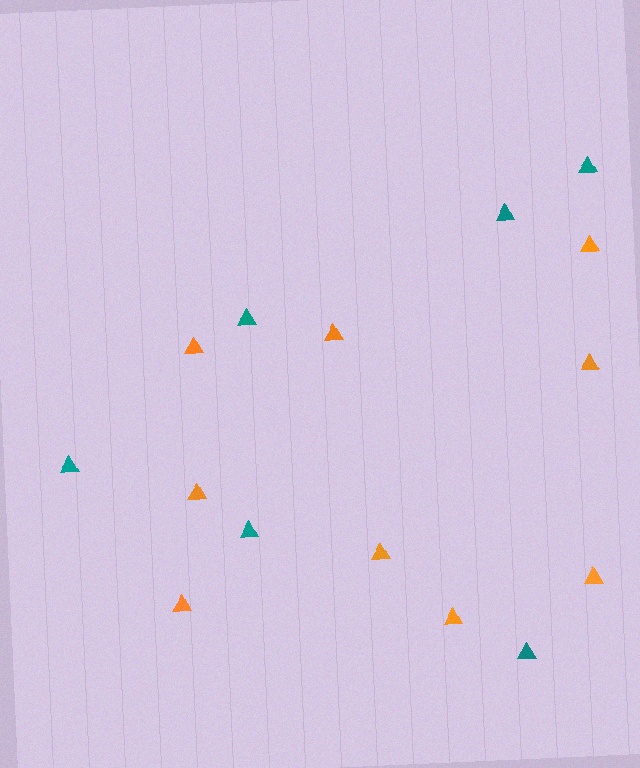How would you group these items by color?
There are 2 groups: one group of teal triangles (6) and one group of orange triangles (9).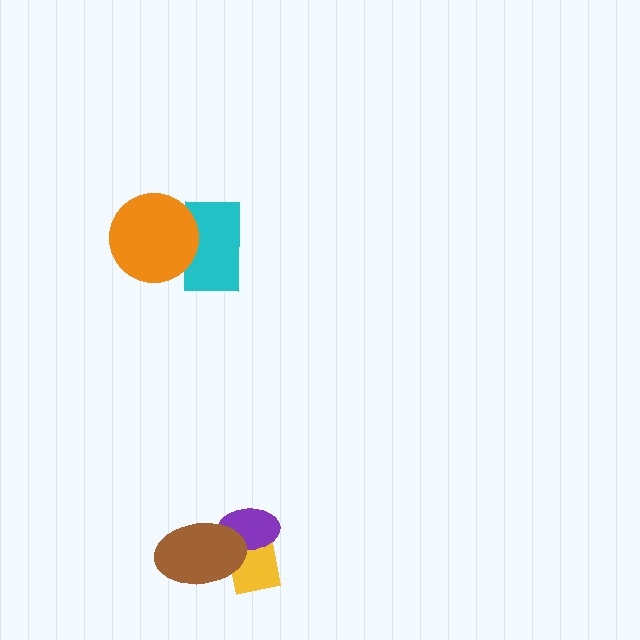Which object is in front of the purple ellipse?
The brown ellipse is in front of the purple ellipse.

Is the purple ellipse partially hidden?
Yes, it is partially covered by another shape.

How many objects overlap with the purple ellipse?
2 objects overlap with the purple ellipse.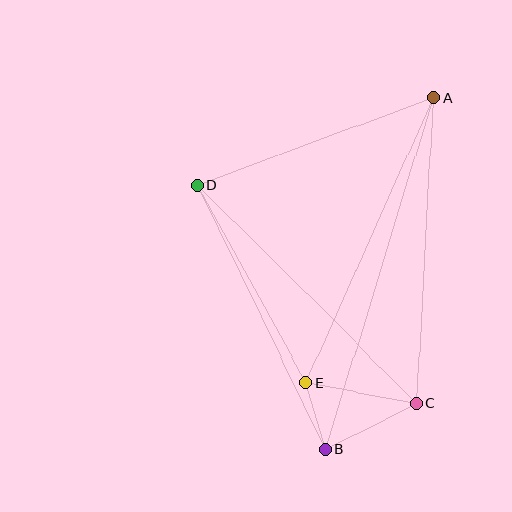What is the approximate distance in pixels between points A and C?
The distance between A and C is approximately 306 pixels.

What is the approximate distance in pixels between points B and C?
The distance between B and C is approximately 102 pixels.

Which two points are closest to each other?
Points B and E are closest to each other.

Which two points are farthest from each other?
Points A and B are farthest from each other.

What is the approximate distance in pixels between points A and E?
The distance between A and E is approximately 313 pixels.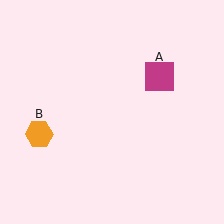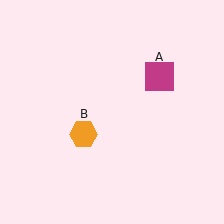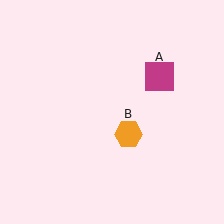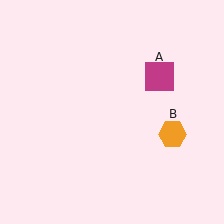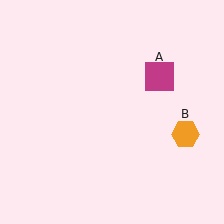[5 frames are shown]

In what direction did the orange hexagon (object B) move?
The orange hexagon (object B) moved right.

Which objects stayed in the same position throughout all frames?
Magenta square (object A) remained stationary.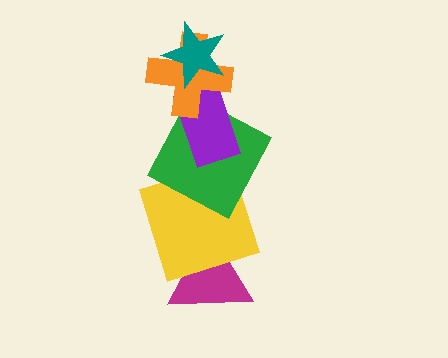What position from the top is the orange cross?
The orange cross is 2nd from the top.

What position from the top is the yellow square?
The yellow square is 5th from the top.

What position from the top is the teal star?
The teal star is 1st from the top.